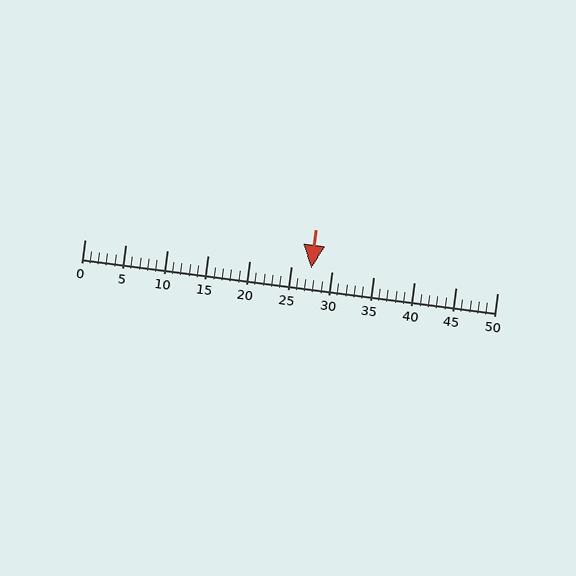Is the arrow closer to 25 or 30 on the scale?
The arrow is closer to 30.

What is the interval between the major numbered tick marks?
The major tick marks are spaced 5 units apart.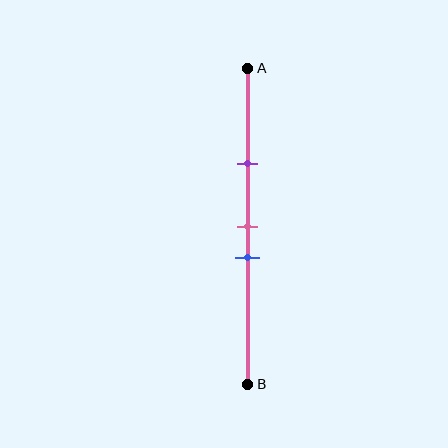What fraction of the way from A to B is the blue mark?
The blue mark is approximately 60% (0.6) of the way from A to B.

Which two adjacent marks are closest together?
The pink and blue marks are the closest adjacent pair.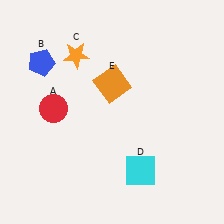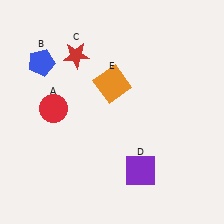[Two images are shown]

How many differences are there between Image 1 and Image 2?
There are 2 differences between the two images.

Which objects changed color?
C changed from orange to red. D changed from cyan to purple.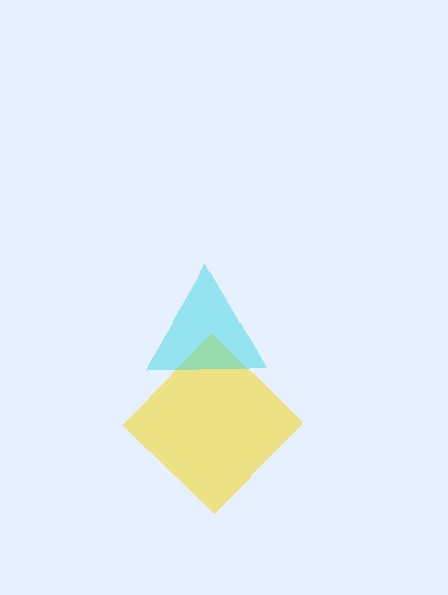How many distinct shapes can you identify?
There are 2 distinct shapes: a yellow diamond, a cyan triangle.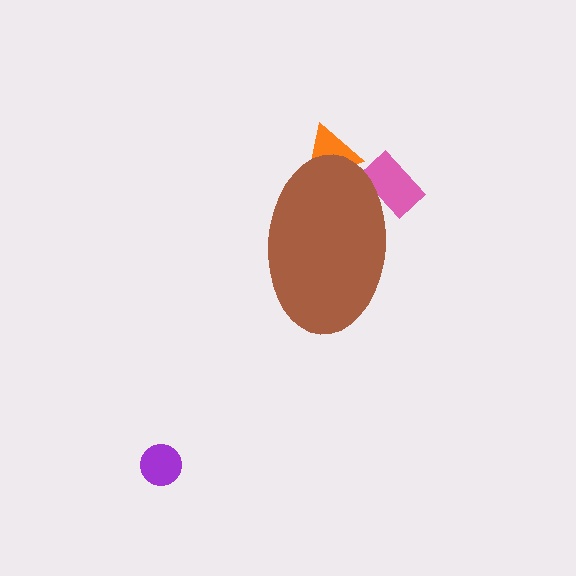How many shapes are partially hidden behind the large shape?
2 shapes are partially hidden.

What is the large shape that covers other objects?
A brown ellipse.